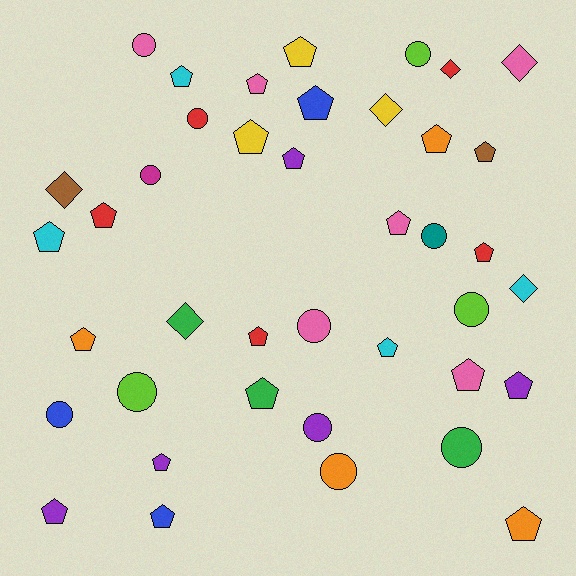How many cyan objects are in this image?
There are 4 cyan objects.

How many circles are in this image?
There are 12 circles.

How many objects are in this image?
There are 40 objects.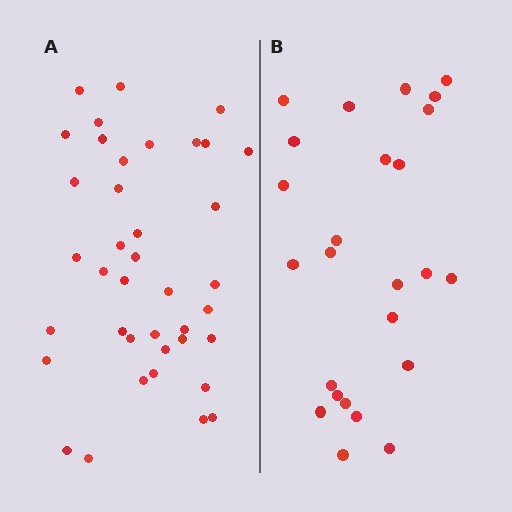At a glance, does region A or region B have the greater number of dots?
Region A (the left region) has more dots.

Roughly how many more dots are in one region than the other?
Region A has approximately 15 more dots than region B.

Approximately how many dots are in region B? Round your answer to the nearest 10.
About 20 dots. (The exact count is 25, which rounds to 20.)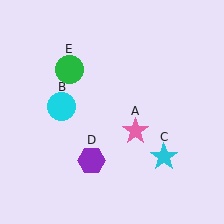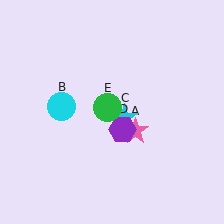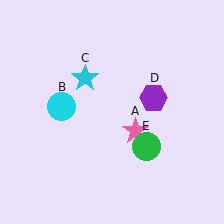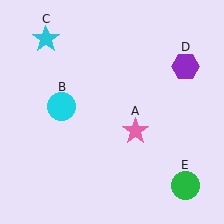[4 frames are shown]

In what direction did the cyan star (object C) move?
The cyan star (object C) moved up and to the left.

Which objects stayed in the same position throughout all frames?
Pink star (object A) and cyan circle (object B) remained stationary.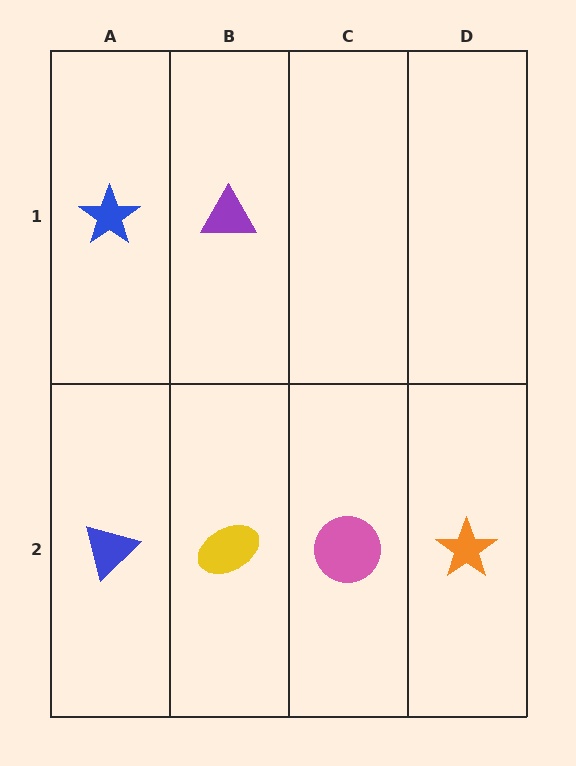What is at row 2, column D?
An orange star.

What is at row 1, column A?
A blue star.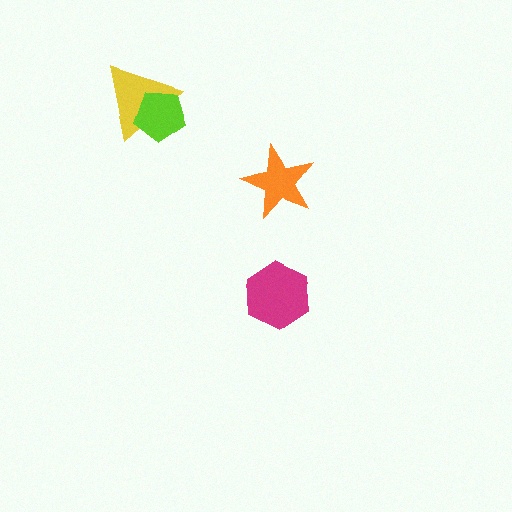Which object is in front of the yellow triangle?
The lime pentagon is in front of the yellow triangle.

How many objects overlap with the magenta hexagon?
0 objects overlap with the magenta hexagon.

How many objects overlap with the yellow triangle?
1 object overlaps with the yellow triangle.